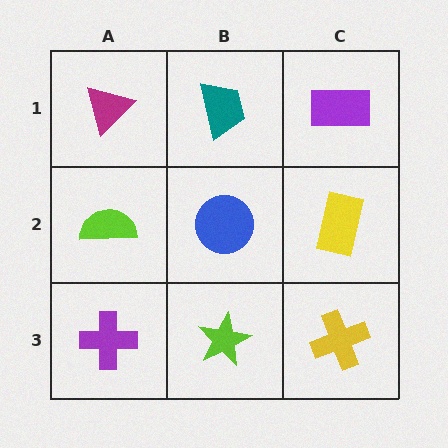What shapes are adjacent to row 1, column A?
A lime semicircle (row 2, column A), a teal trapezoid (row 1, column B).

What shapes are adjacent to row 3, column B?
A blue circle (row 2, column B), a purple cross (row 3, column A), a yellow cross (row 3, column C).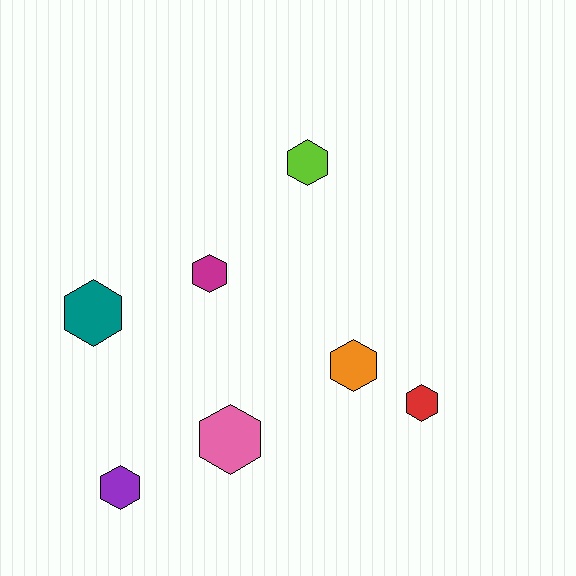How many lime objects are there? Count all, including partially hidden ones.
There is 1 lime object.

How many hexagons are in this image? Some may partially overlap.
There are 7 hexagons.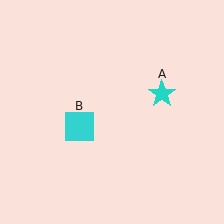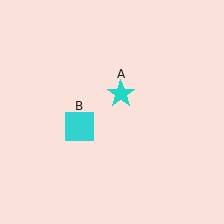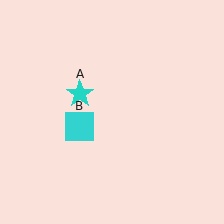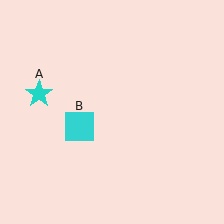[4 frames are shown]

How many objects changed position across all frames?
1 object changed position: cyan star (object A).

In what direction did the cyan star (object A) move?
The cyan star (object A) moved left.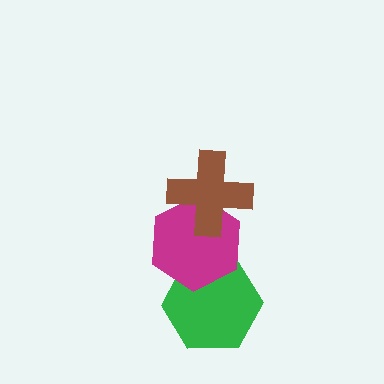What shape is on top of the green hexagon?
The magenta hexagon is on top of the green hexagon.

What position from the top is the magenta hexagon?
The magenta hexagon is 2nd from the top.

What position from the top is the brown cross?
The brown cross is 1st from the top.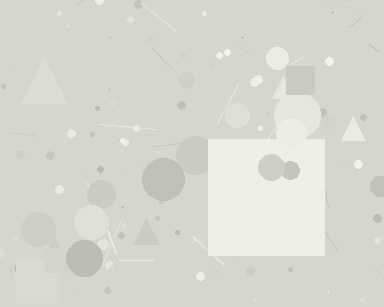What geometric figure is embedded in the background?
A square is embedded in the background.